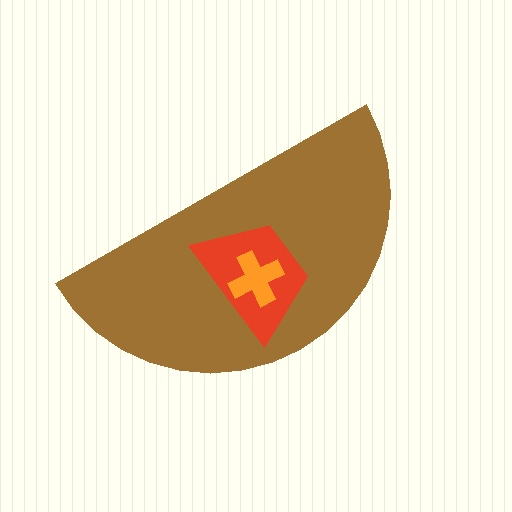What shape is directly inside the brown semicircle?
The red trapezoid.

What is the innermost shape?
The orange cross.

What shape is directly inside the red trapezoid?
The orange cross.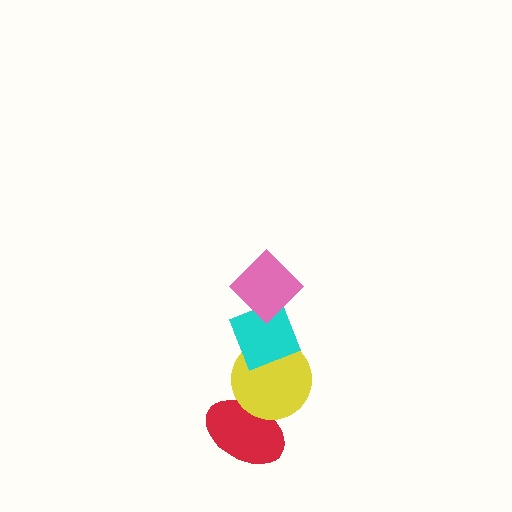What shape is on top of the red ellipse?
The yellow circle is on top of the red ellipse.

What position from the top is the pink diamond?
The pink diamond is 1st from the top.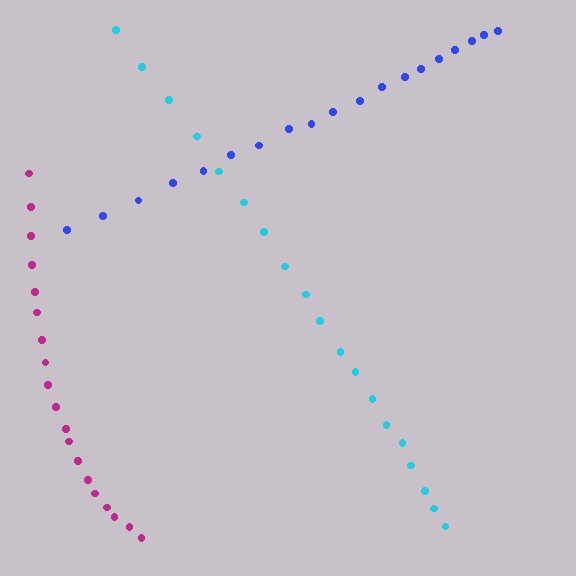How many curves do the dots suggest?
There are 3 distinct paths.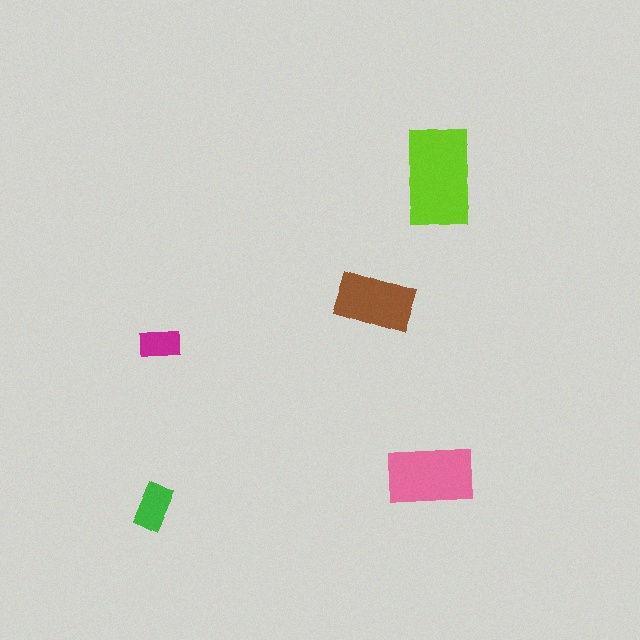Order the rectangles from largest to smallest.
the lime one, the pink one, the brown one, the green one, the magenta one.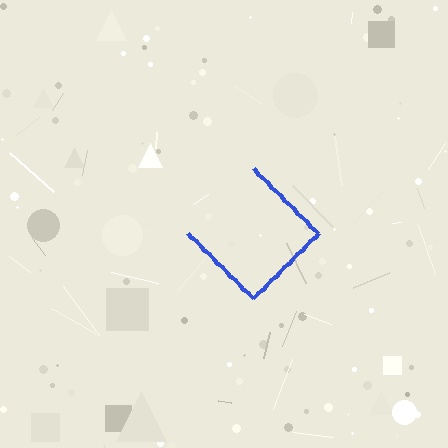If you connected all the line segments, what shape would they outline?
They would outline a diamond.